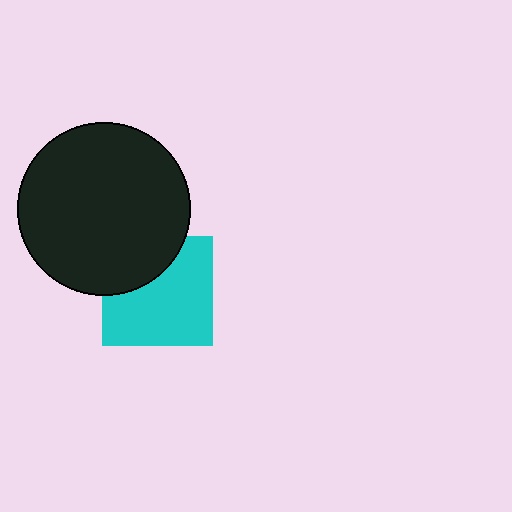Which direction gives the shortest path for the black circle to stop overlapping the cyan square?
Moving up gives the shortest separation.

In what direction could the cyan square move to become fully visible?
The cyan square could move down. That would shift it out from behind the black circle entirely.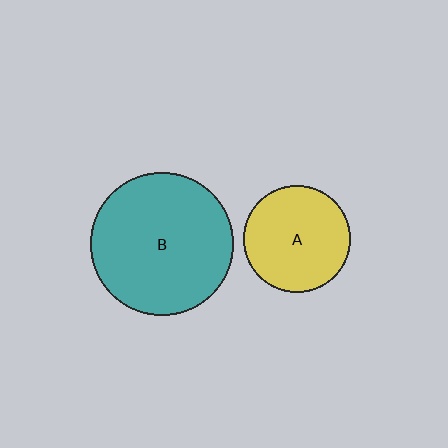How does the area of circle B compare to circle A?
Approximately 1.8 times.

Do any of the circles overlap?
No, none of the circles overlap.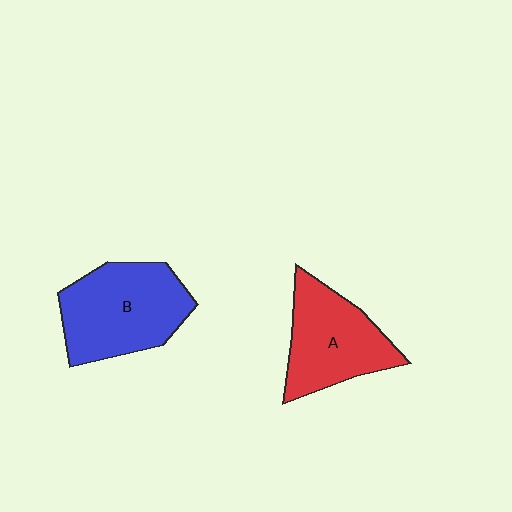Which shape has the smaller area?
Shape A (red).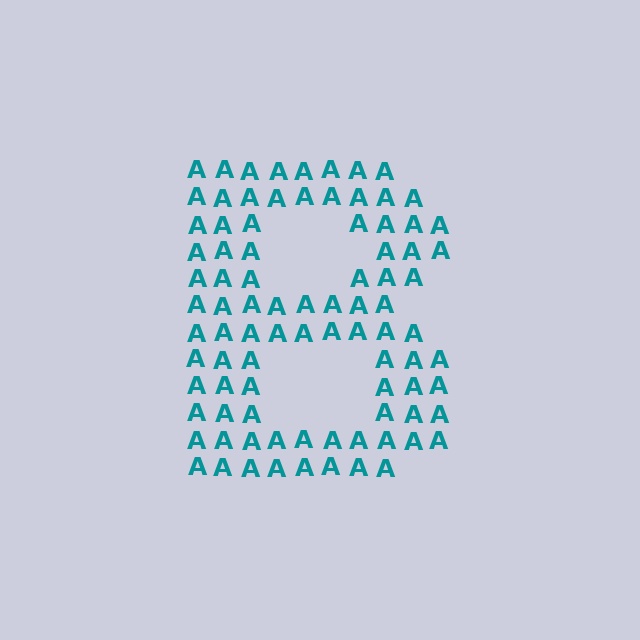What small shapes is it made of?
It is made of small letter A's.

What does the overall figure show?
The overall figure shows the letter B.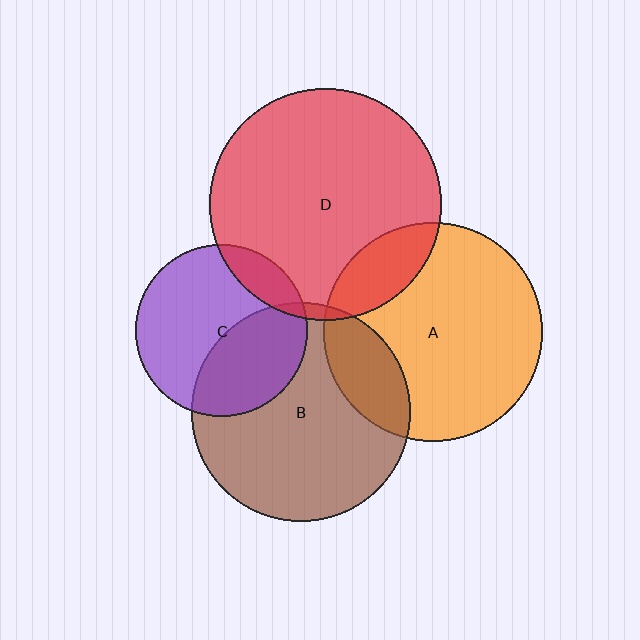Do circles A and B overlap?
Yes.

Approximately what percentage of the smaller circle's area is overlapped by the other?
Approximately 20%.